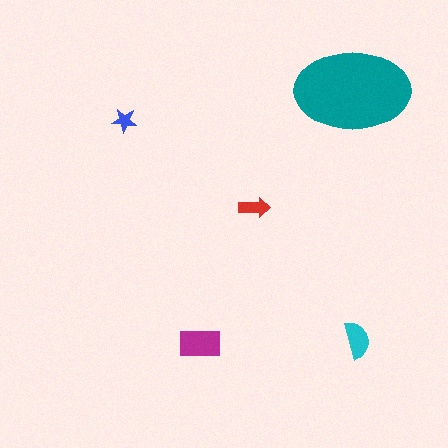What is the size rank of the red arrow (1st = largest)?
4th.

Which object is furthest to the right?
The cyan semicircle is rightmost.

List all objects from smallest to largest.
The blue star, the red arrow, the cyan semicircle, the magenta rectangle, the teal ellipse.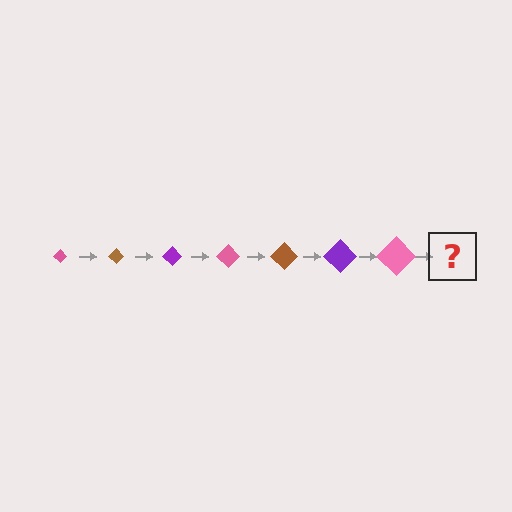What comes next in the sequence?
The next element should be a brown diamond, larger than the previous one.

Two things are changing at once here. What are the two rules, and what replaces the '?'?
The two rules are that the diamond grows larger each step and the color cycles through pink, brown, and purple. The '?' should be a brown diamond, larger than the previous one.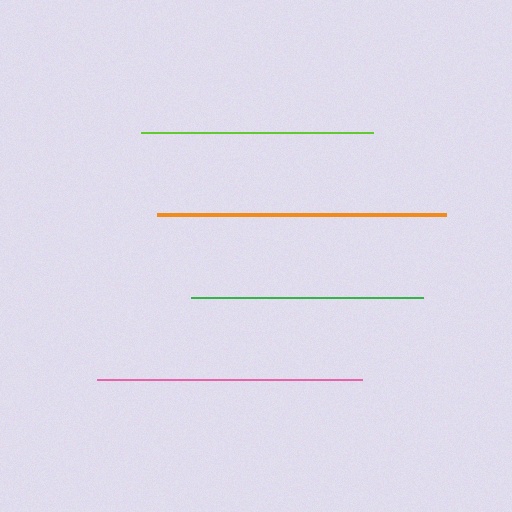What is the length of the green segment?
The green segment is approximately 232 pixels long.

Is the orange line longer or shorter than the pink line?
The orange line is longer than the pink line.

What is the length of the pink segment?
The pink segment is approximately 266 pixels long.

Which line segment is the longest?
The orange line is the longest at approximately 289 pixels.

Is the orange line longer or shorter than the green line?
The orange line is longer than the green line.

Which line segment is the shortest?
The green line is the shortest at approximately 232 pixels.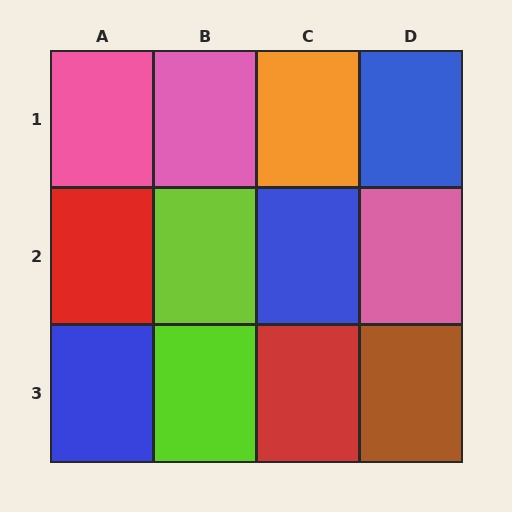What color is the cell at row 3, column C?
Red.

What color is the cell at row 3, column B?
Lime.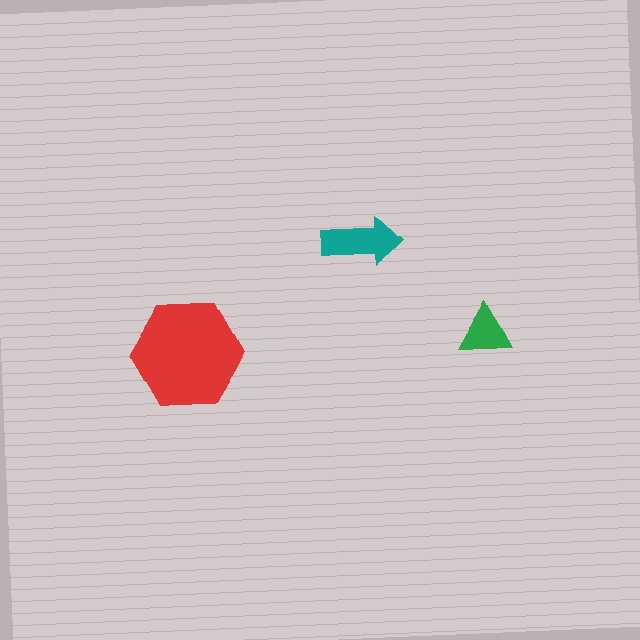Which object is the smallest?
The green triangle.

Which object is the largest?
The red hexagon.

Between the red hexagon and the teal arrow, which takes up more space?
The red hexagon.